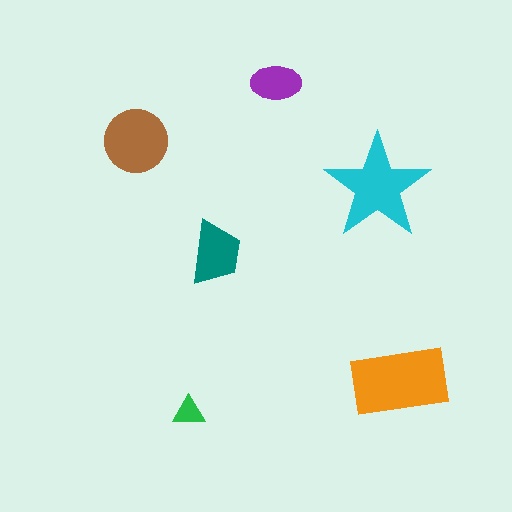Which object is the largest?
The orange rectangle.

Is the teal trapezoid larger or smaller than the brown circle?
Smaller.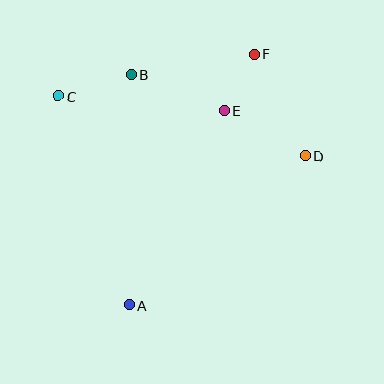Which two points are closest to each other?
Points E and F are closest to each other.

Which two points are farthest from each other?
Points A and F are farthest from each other.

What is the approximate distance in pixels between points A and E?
The distance between A and E is approximately 216 pixels.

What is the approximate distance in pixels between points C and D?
The distance between C and D is approximately 254 pixels.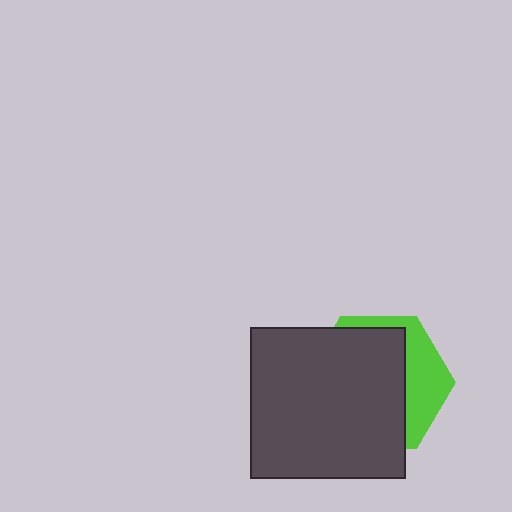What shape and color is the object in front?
The object in front is a dark gray rectangle.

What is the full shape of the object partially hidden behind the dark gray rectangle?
The partially hidden object is a lime hexagon.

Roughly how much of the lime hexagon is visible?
A small part of it is visible (roughly 32%).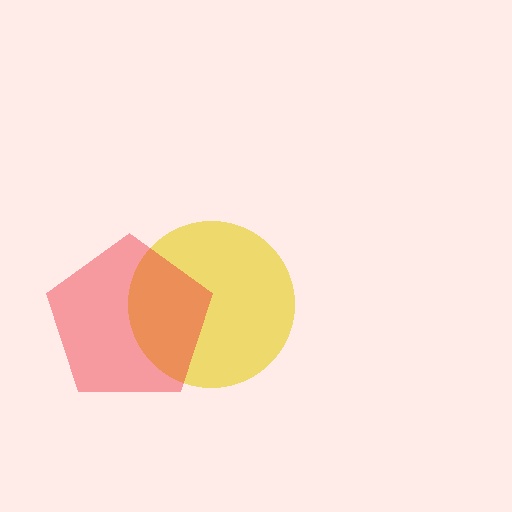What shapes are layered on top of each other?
The layered shapes are: a yellow circle, a red pentagon.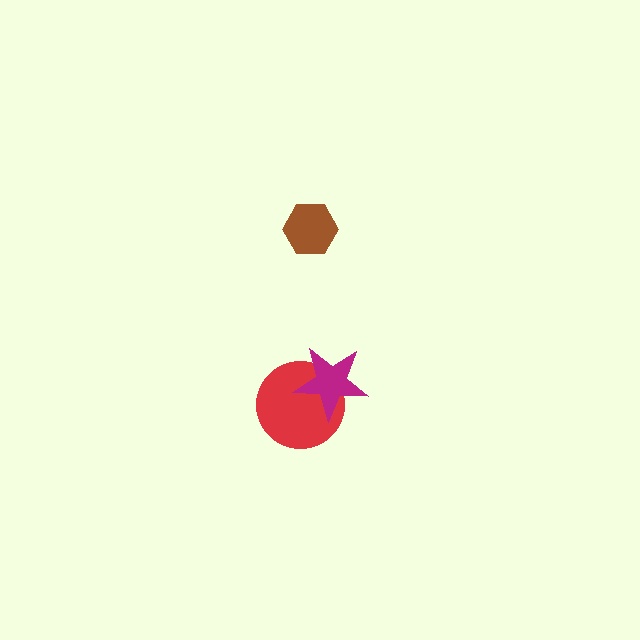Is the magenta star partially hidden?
No, no other shape covers it.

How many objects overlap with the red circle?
1 object overlaps with the red circle.